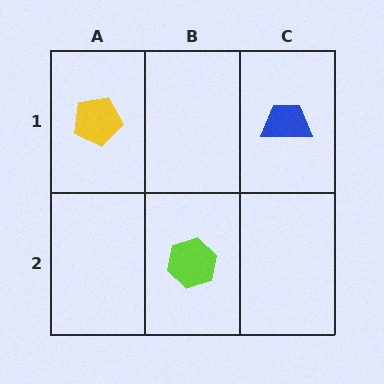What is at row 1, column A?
A yellow pentagon.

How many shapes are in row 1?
2 shapes.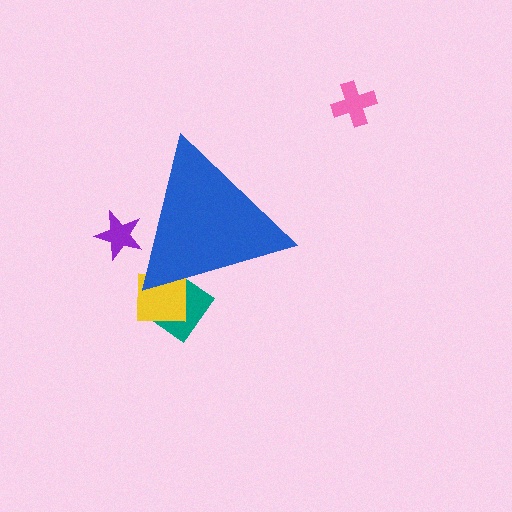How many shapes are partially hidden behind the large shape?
3 shapes are partially hidden.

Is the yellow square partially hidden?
Yes, the yellow square is partially hidden behind the blue triangle.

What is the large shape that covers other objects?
A blue triangle.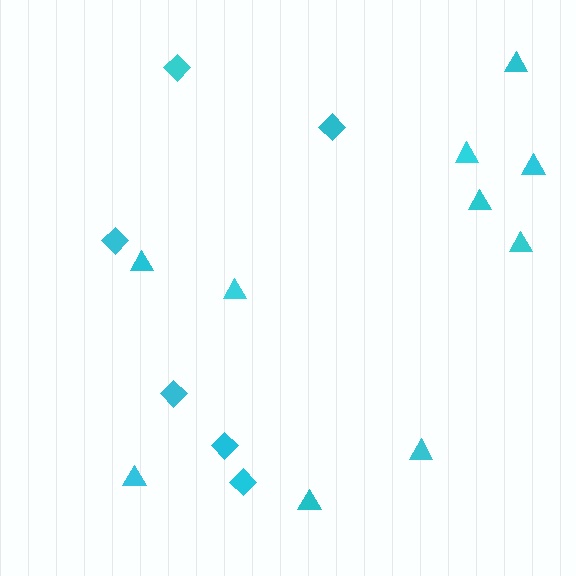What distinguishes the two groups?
There are 2 groups: one group of triangles (10) and one group of diamonds (6).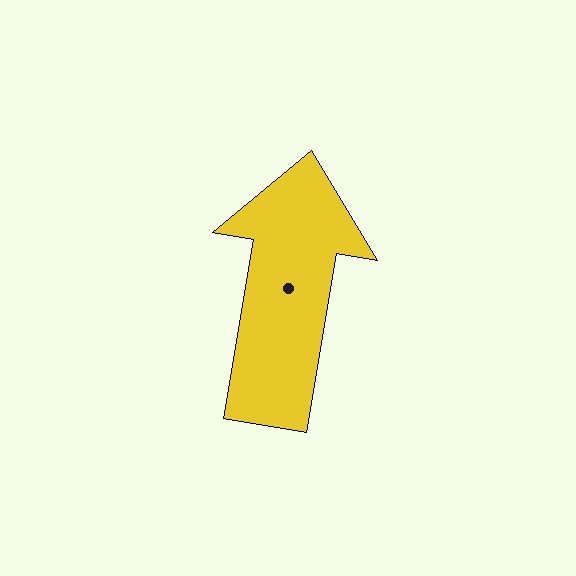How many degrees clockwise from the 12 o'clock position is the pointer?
Approximately 10 degrees.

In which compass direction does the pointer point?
North.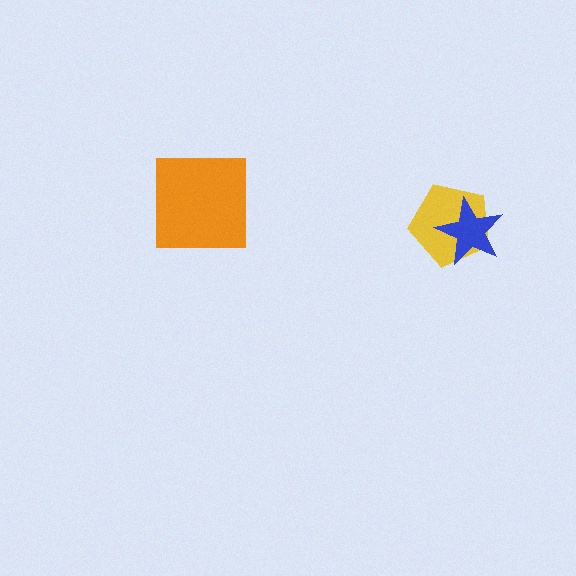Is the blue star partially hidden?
No, no other shape covers it.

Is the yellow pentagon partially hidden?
Yes, it is partially covered by another shape.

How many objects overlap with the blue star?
1 object overlaps with the blue star.